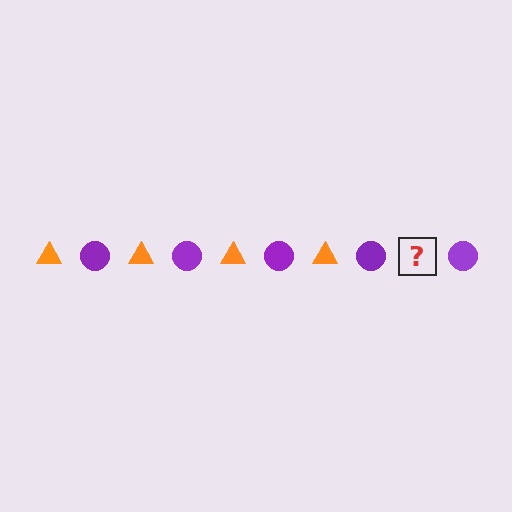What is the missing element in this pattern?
The missing element is an orange triangle.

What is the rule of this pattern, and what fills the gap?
The rule is that the pattern alternates between orange triangle and purple circle. The gap should be filled with an orange triangle.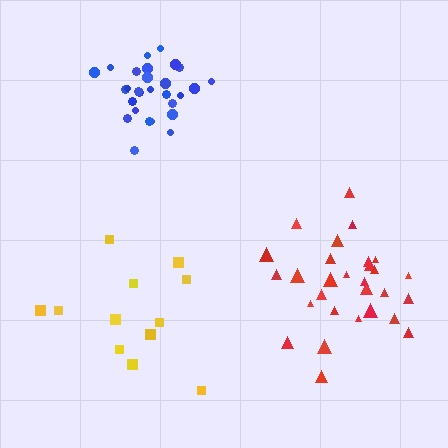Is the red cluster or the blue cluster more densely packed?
Blue.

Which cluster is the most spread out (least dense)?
Yellow.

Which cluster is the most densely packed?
Blue.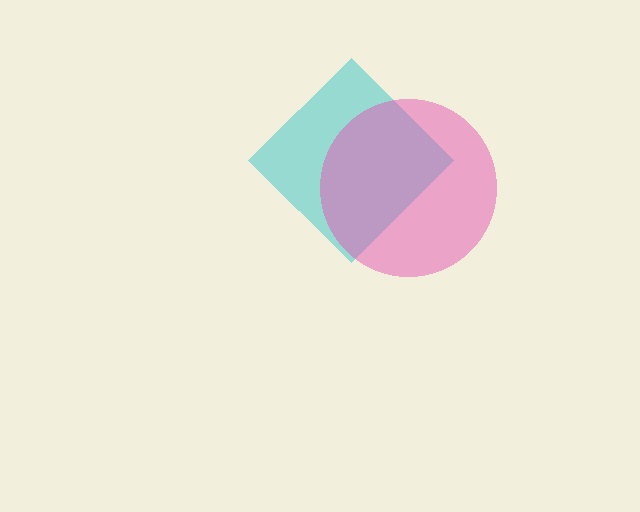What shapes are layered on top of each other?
The layered shapes are: a cyan diamond, a pink circle.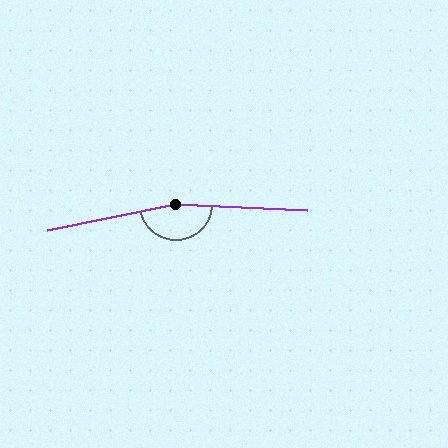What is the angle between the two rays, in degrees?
Approximately 166 degrees.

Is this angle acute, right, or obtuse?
It is obtuse.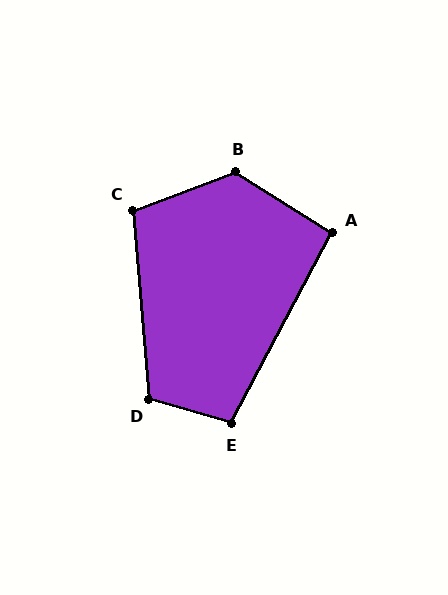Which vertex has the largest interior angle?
B, at approximately 127 degrees.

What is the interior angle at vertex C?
Approximately 106 degrees (obtuse).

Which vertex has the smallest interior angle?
A, at approximately 94 degrees.